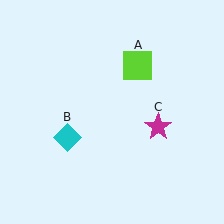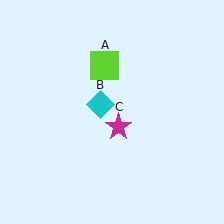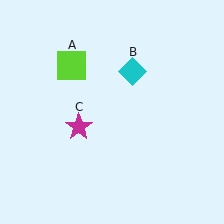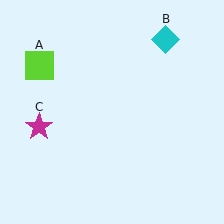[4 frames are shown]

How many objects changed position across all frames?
3 objects changed position: lime square (object A), cyan diamond (object B), magenta star (object C).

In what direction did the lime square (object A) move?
The lime square (object A) moved left.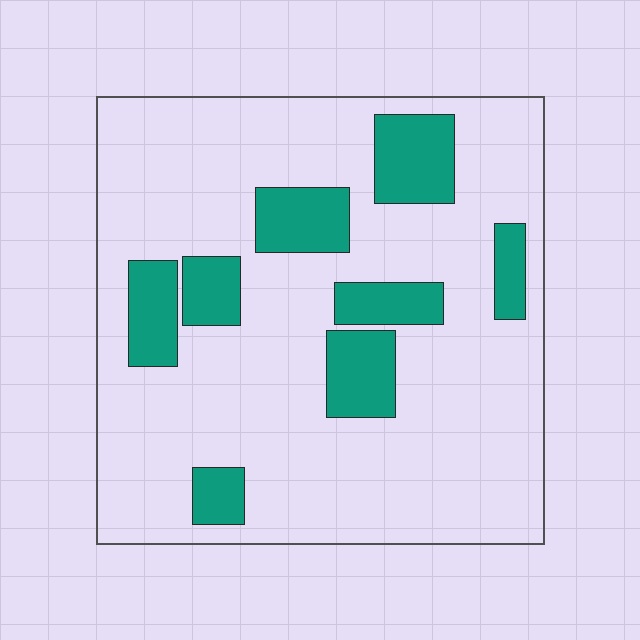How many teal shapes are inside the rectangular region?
8.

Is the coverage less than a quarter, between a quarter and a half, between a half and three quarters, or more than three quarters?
Less than a quarter.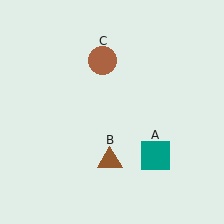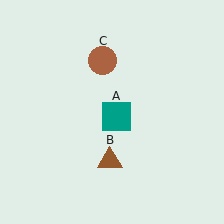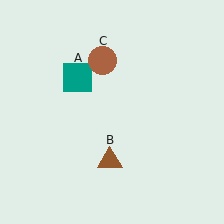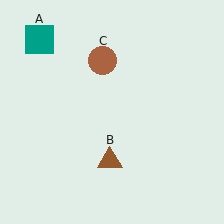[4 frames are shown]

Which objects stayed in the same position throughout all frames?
Brown triangle (object B) and brown circle (object C) remained stationary.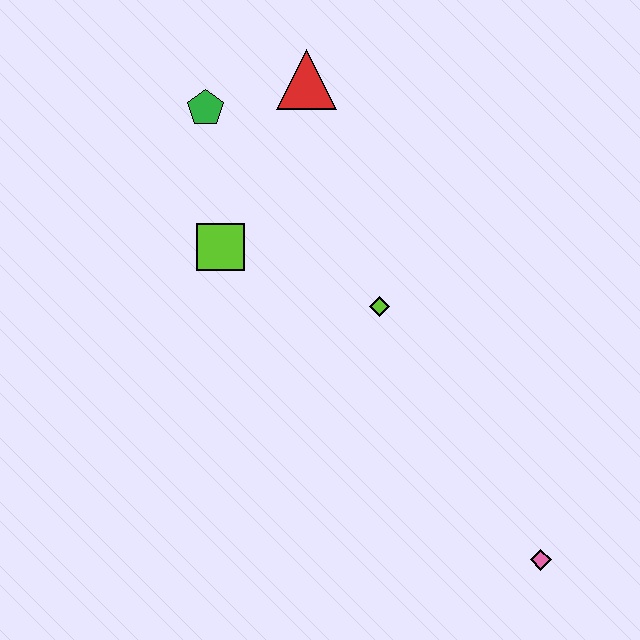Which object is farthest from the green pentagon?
The pink diamond is farthest from the green pentagon.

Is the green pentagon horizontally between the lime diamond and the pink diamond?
No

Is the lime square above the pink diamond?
Yes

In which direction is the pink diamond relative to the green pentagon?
The pink diamond is below the green pentagon.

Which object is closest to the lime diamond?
The lime square is closest to the lime diamond.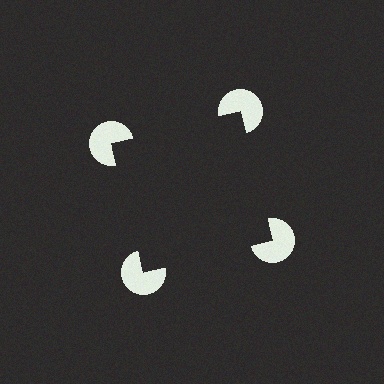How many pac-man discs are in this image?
There are 4 — one at each vertex of the illusory square.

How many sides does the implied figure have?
4 sides.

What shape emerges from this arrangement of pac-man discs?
An illusory square — its edges are inferred from the aligned wedge cuts in the pac-man discs, not physically drawn.